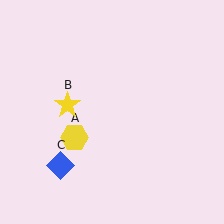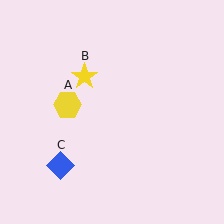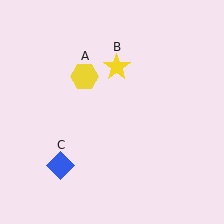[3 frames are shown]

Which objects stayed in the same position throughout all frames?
Blue diamond (object C) remained stationary.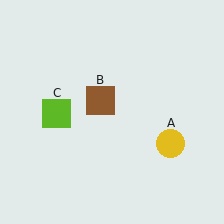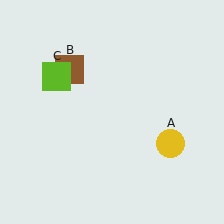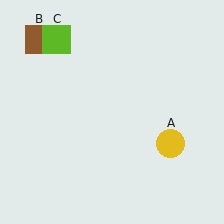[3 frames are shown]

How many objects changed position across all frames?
2 objects changed position: brown square (object B), lime square (object C).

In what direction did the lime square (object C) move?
The lime square (object C) moved up.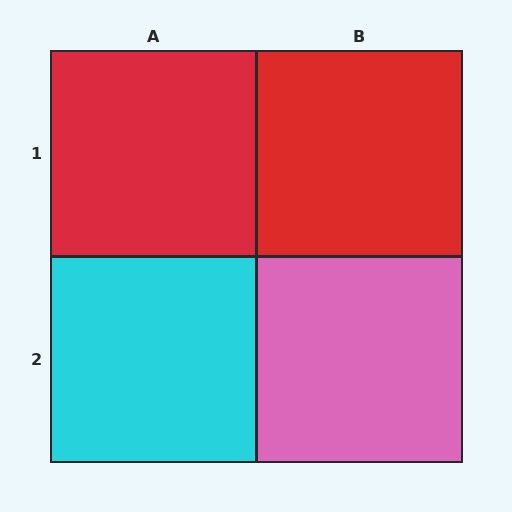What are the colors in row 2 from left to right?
Cyan, pink.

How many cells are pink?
1 cell is pink.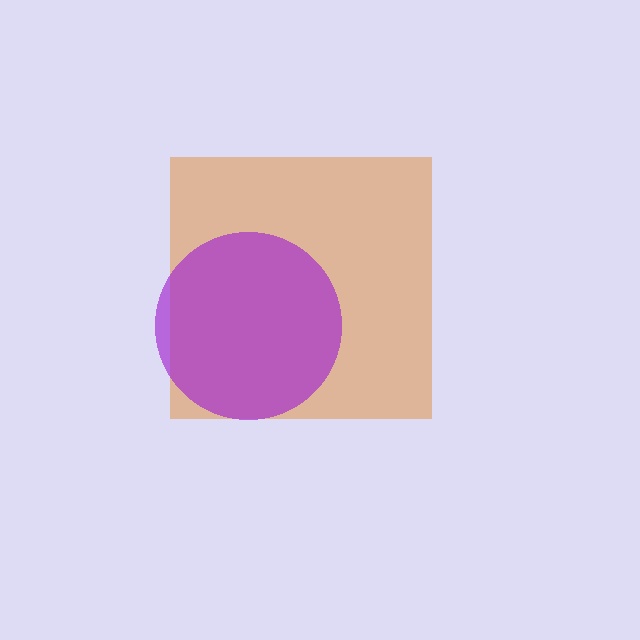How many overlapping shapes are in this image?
There are 2 overlapping shapes in the image.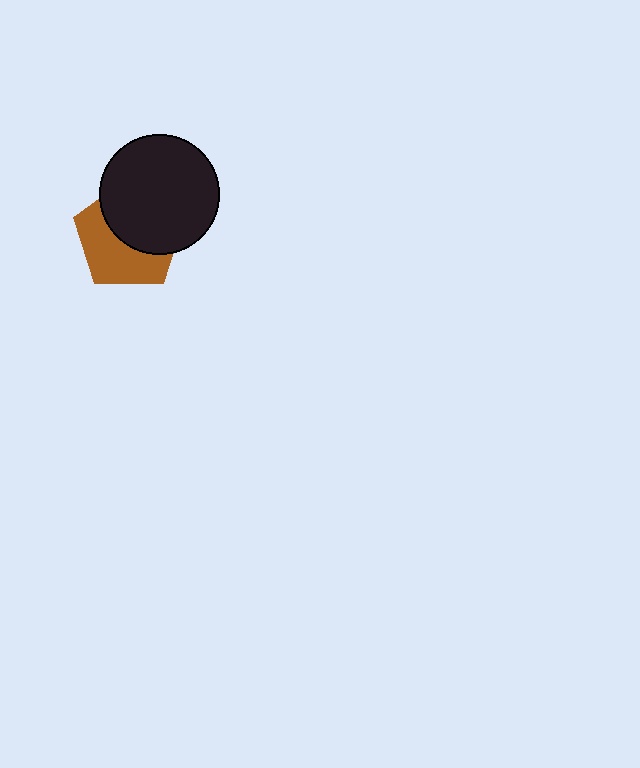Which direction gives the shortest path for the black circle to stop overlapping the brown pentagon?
Moving toward the upper-right gives the shortest separation.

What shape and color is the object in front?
The object in front is a black circle.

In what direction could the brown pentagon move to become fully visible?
The brown pentagon could move toward the lower-left. That would shift it out from behind the black circle entirely.